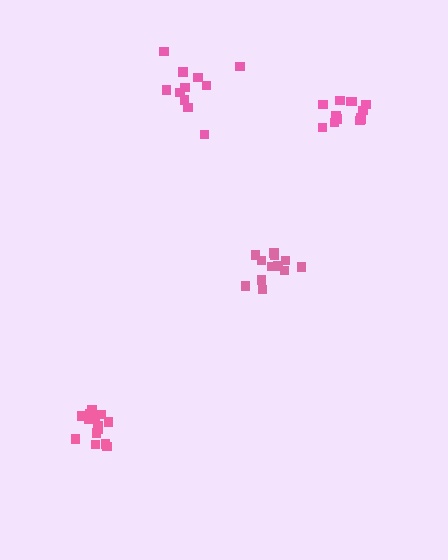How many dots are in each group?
Group 1: 13 dots, Group 2: 11 dots, Group 3: 13 dots, Group 4: 15 dots (52 total).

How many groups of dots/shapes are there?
There are 4 groups.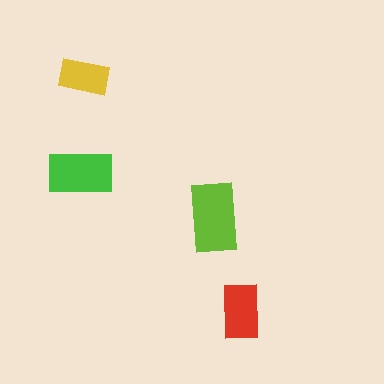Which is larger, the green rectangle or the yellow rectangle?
The green one.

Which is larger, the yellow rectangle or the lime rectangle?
The lime one.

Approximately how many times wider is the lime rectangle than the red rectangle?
About 1.5 times wider.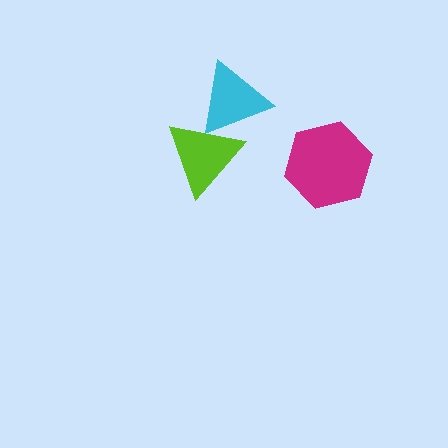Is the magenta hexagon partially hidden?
No, no other shape covers it.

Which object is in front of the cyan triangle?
The lime triangle is in front of the cyan triangle.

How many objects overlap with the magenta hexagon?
0 objects overlap with the magenta hexagon.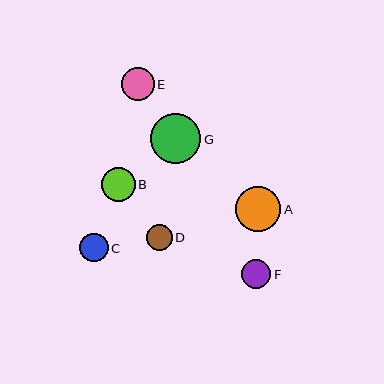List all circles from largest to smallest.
From largest to smallest: G, A, B, E, F, C, D.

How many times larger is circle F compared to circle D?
Circle F is approximately 1.1 times the size of circle D.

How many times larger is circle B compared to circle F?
Circle B is approximately 1.2 times the size of circle F.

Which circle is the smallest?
Circle D is the smallest with a size of approximately 26 pixels.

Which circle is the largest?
Circle G is the largest with a size of approximately 50 pixels.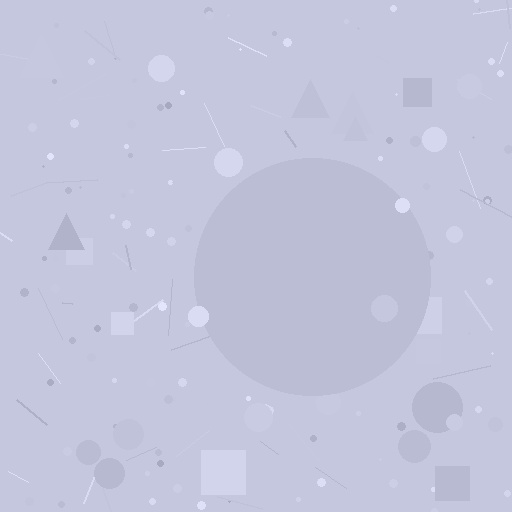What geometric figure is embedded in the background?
A circle is embedded in the background.